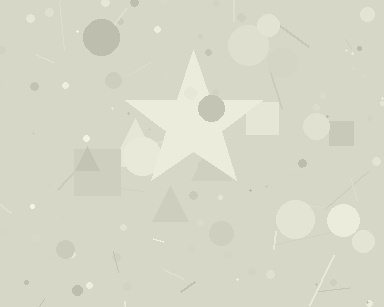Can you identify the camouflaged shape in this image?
The camouflaged shape is a star.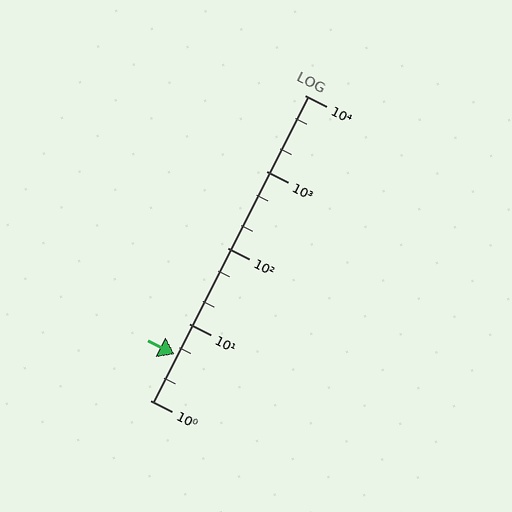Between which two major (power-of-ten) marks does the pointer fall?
The pointer is between 1 and 10.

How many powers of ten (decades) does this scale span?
The scale spans 4 decades, from 1 to 10000.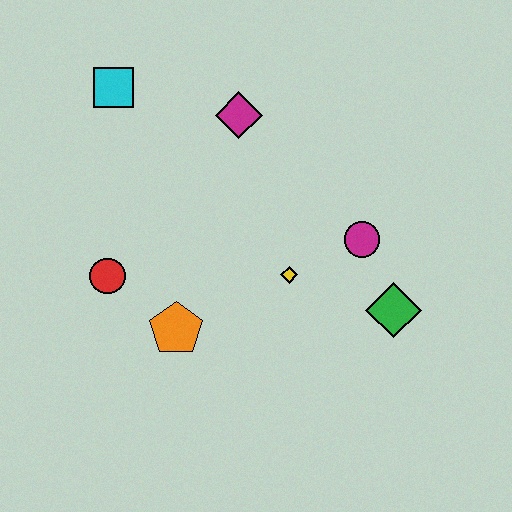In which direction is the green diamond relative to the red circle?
The green diamond is to the right of the red circle.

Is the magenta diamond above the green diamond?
Yes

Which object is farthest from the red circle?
The green diamond is farthest from the red circle.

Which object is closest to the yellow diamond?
The magenta circle is closest to the yellow diamond.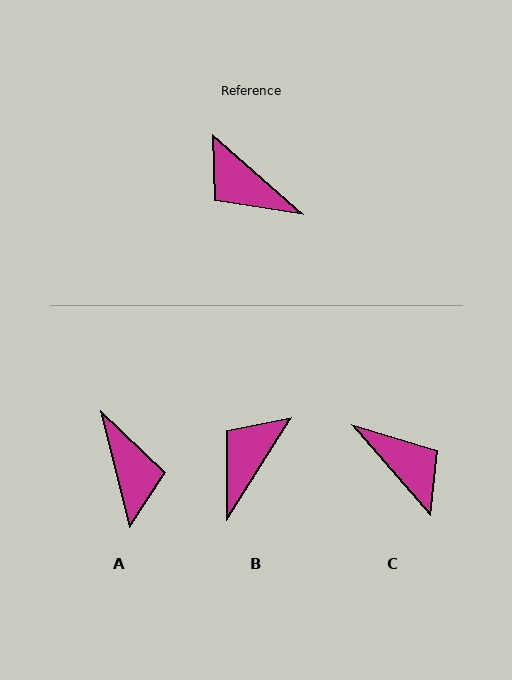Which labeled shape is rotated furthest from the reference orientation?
C, about 173 degrees away.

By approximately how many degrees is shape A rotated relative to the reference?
Approximately 145 degrees counter-clockwise.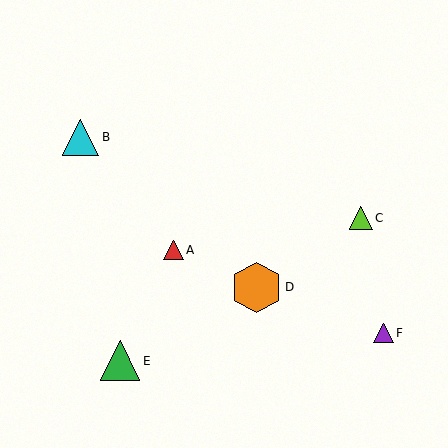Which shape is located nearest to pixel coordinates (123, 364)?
The green triangle (labeled E) at (120, 361) is nearest to that location.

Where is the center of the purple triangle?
The center of the purple triangle is at (383, 333).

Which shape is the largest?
The orange hexagon (labeled D) is the largest.